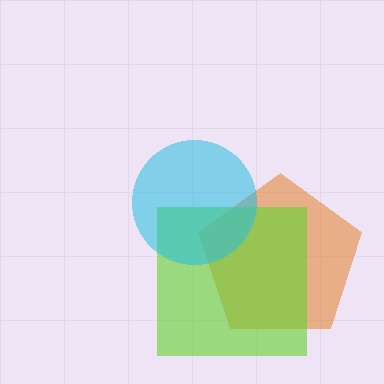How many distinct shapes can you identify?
There are 3 distinct shapes: an orange pentagon, a lime square, a cyan circle.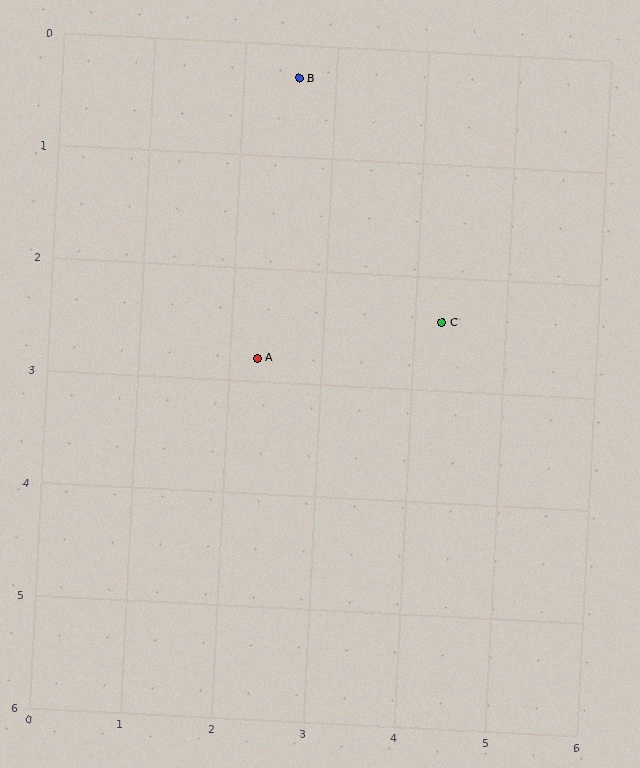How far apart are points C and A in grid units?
Points C and A are about 2.0 grid units apart.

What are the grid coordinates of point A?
Point A is at approximately (2.3, 2.8).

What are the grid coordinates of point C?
Point C is at approximately (4.3, 2.4).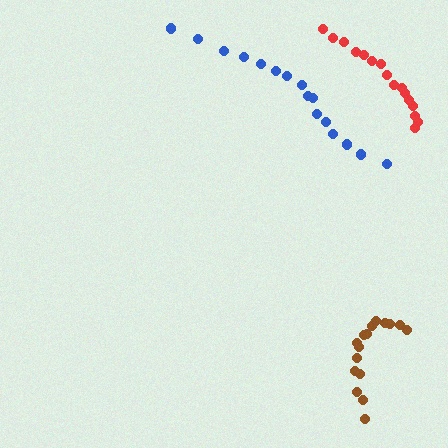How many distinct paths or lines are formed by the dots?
There are 3 distinct paths.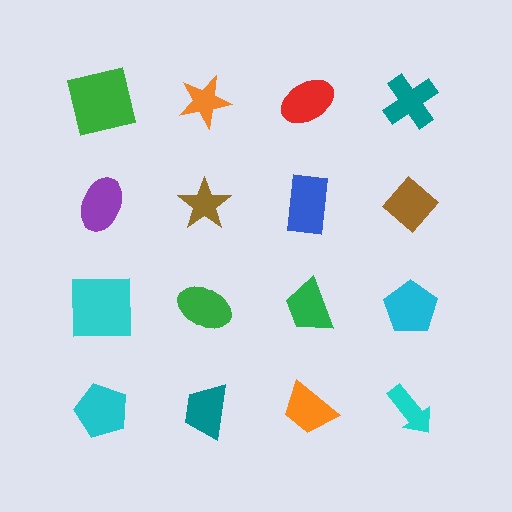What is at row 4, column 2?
A teal trapezoid.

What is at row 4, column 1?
A cyan pentagon.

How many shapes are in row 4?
4 shapes.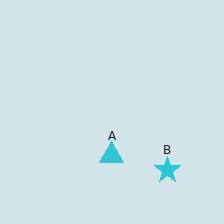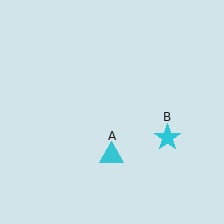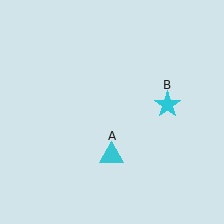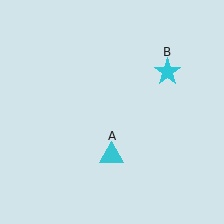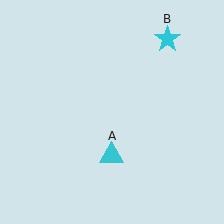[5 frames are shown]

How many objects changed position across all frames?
1 object changed position: cyan star (object B).